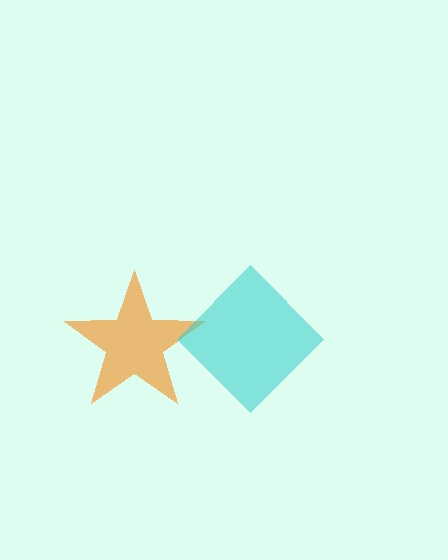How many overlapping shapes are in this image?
There are 2 overlapping shapes in the image.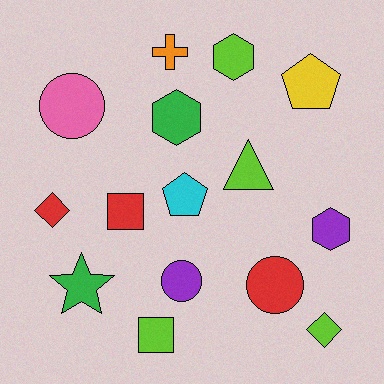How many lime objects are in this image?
There are 4 lime objects.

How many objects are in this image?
There are 15 objects.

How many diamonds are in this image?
There are 2 diamonds.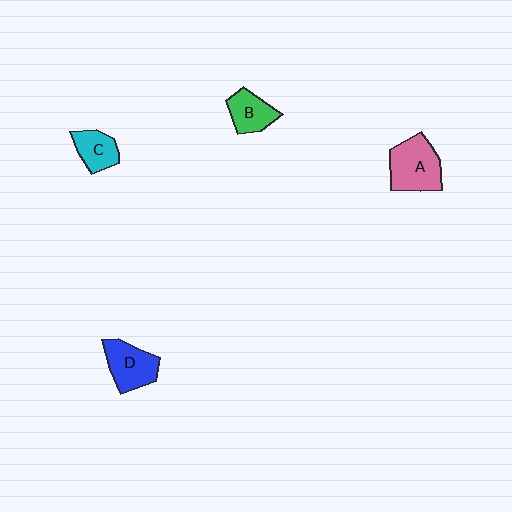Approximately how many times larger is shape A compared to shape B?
Approximately 1.6 times.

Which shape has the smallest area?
Shape C (cyan).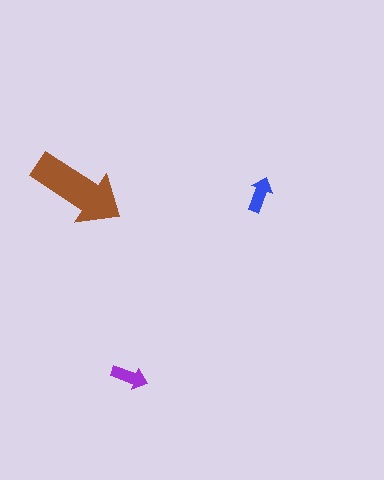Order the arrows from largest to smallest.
the brown one, the purple one, the blue one.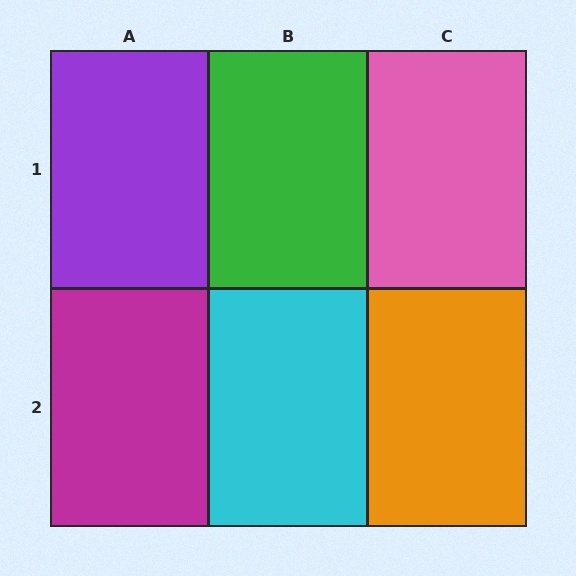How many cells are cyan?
1 cell is cyan.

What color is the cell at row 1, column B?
Green.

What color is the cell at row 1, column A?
Purple.